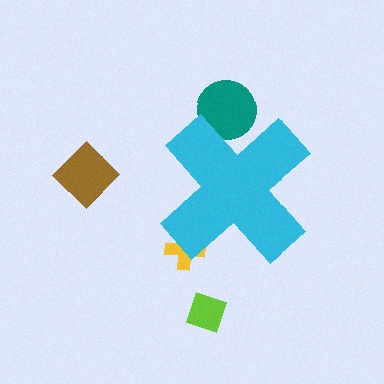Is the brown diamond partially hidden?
No, the brown diamond is fully visible.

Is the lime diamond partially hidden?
No, the lime diamond is fully visible.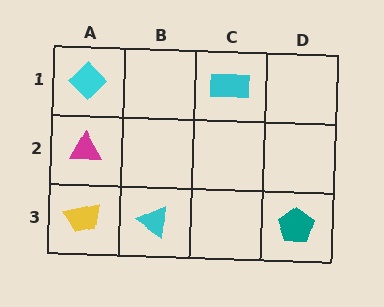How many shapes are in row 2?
1 shape.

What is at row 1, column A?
A cyan diamond.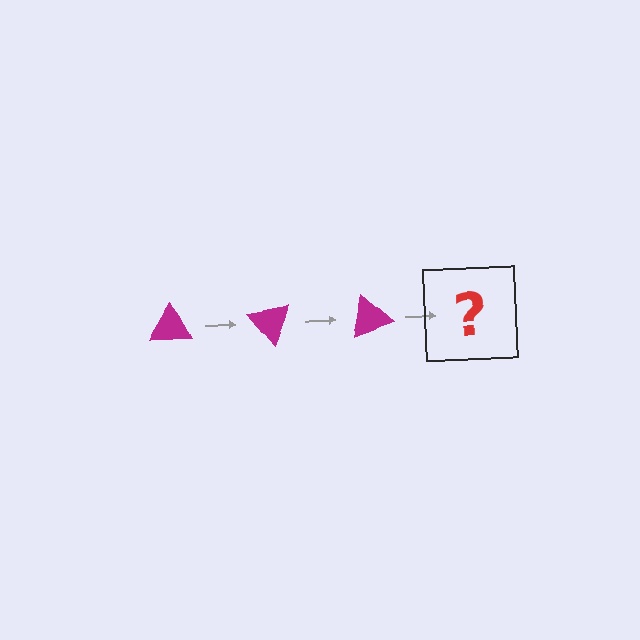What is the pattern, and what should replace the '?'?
The pattern is that the triangle rotates 50 degrees each step. The '?' should be a magenta triangle rotated 150 degrees.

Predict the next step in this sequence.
The next step is a magenta triangle rotated 150 degrees.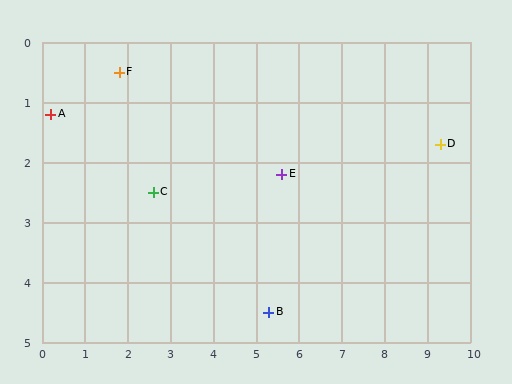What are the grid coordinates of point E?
Point E is at approximately (5.6, 2.2).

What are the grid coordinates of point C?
Point C is at approximately (2.6, 2.5).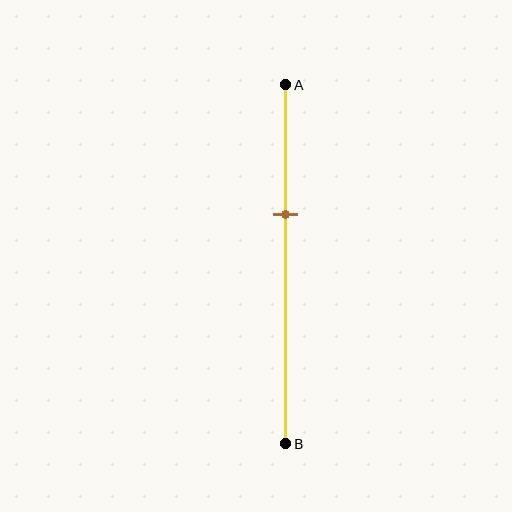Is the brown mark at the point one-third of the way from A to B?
Yes, the mark is approximately at the one-third point.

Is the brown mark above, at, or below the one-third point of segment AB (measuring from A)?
The brown mark is approximately at the one-third point of segment AB.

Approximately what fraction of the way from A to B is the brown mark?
The brown mark is approximately 35% of the way from A to B.